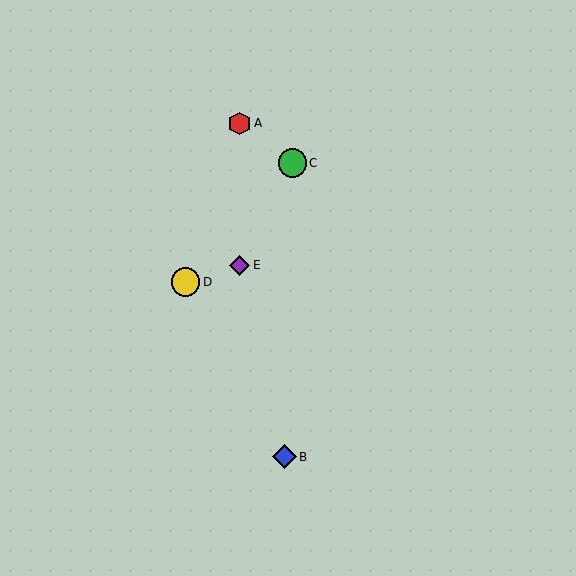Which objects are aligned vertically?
Objects A, E are aligned vertically.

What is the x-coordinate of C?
Object C is at x≈292.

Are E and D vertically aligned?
No, E is at x≈240 and D is at x≈186.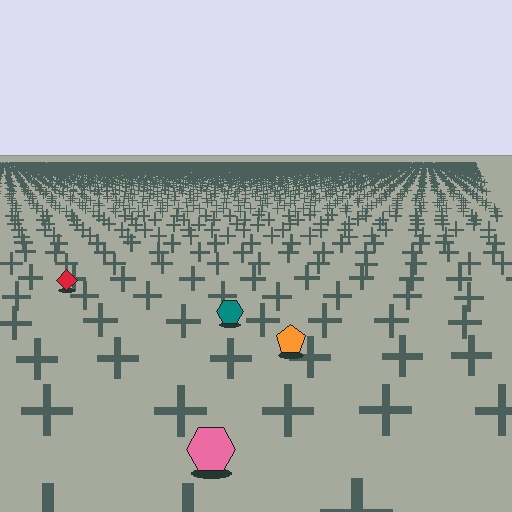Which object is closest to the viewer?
The pink hexagon is closest. The texture marks near it are larger and more spread out.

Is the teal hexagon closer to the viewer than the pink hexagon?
No. The pink hexagon is closer — you can tell from the texture gradient: the ground texture is coarser near it.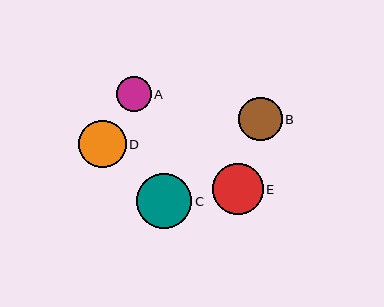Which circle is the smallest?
Circle A is the smallest with a size of approximately 35 pixels.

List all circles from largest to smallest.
From largest to smallest: C, E, D, B, A.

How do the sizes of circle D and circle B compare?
Circle D and circle B are approximately the same size.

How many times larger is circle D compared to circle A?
Circle D is approximately 1.4 times the size of circle A.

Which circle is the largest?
Circle C is the largest with a size of approximately 55 pixels.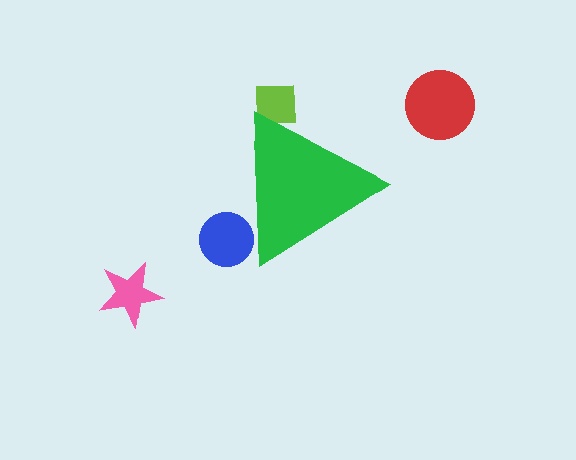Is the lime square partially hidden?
Yes, the lime square is partially hidden behind the green triangle.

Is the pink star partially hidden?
No, the pink star is fully visible.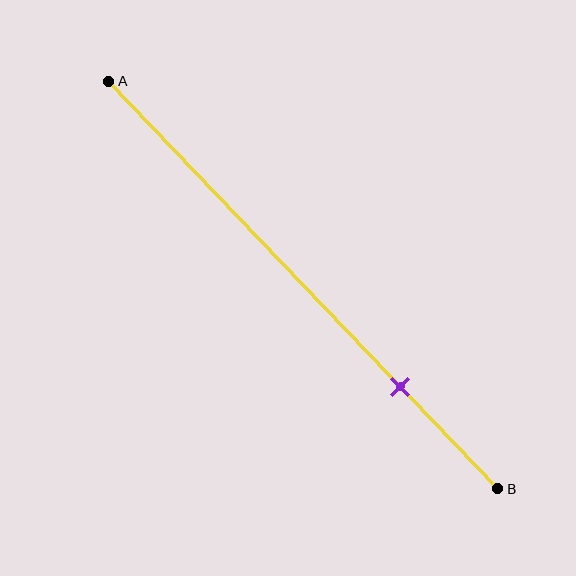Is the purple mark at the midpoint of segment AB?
No, the mark is at about 75% from A, not at the 50% midpoint.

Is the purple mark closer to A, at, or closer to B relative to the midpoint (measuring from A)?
The purple mark is closer to point B than the midpoint of segment AB.